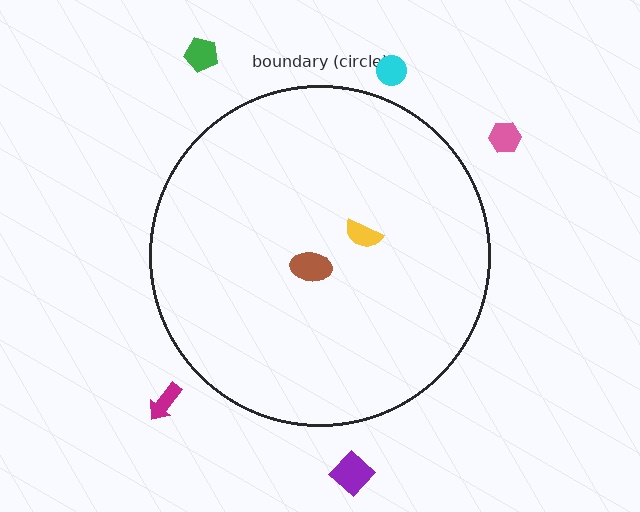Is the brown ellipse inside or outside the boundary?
Inside.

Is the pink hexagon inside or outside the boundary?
Outside.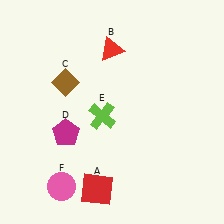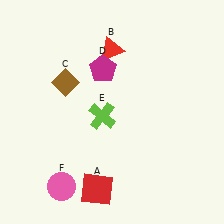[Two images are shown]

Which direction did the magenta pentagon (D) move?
The magenta pentagon (D) moved up.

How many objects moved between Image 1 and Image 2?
1 object moved between the two images.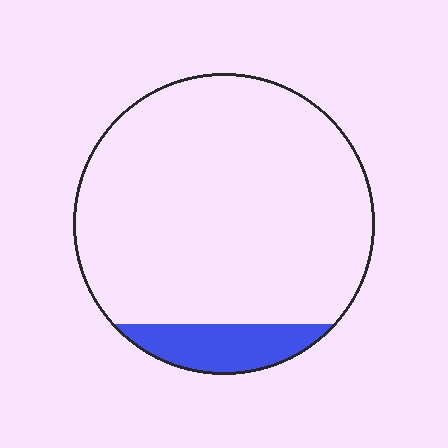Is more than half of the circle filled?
No.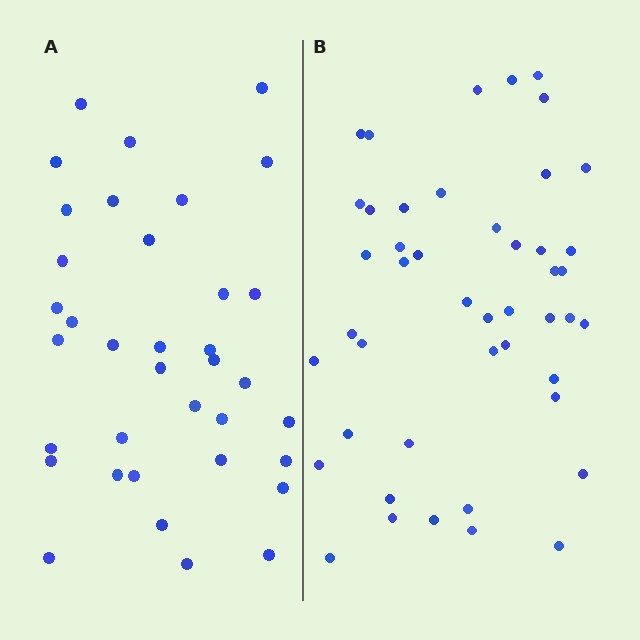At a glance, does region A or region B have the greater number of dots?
Region B (the right region) has more dots.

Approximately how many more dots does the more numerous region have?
Region B has roughly 10 or so more dots than region A.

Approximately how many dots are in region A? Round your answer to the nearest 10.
About 40 dots. (The exact count is 36, which rounds to 40.)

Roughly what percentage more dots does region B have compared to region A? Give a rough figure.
About 30% more.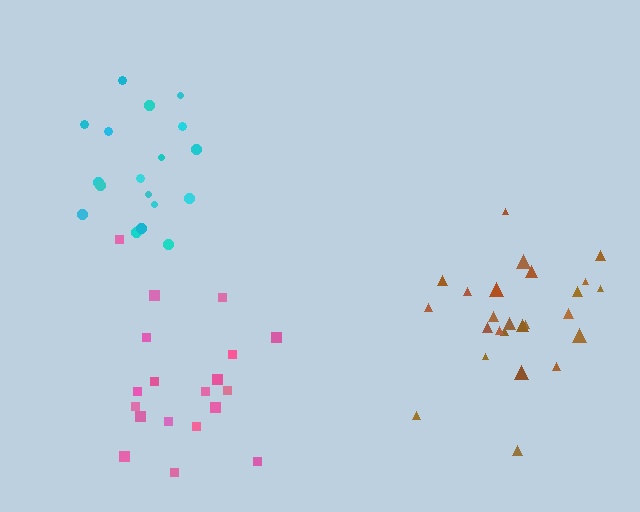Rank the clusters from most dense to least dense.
brown, cyan, pink.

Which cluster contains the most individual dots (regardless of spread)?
Brown (25).